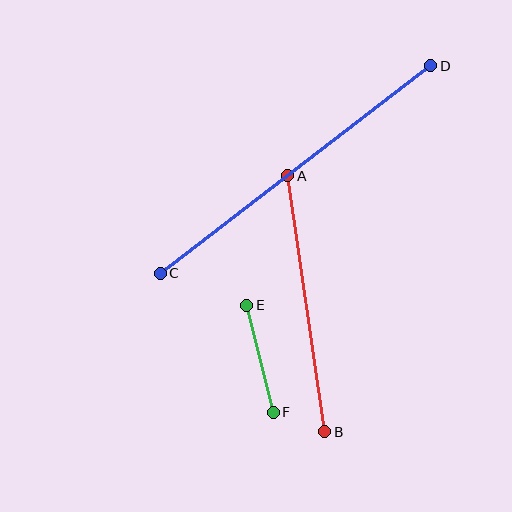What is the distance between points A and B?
The distance is approximately 259 pixels.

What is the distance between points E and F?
The distance is approximately 111 pixels.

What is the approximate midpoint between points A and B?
The midpoint is at approximately (306, 304) pixels.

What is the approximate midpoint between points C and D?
The midpoint is at approximately (295, 170) pixels.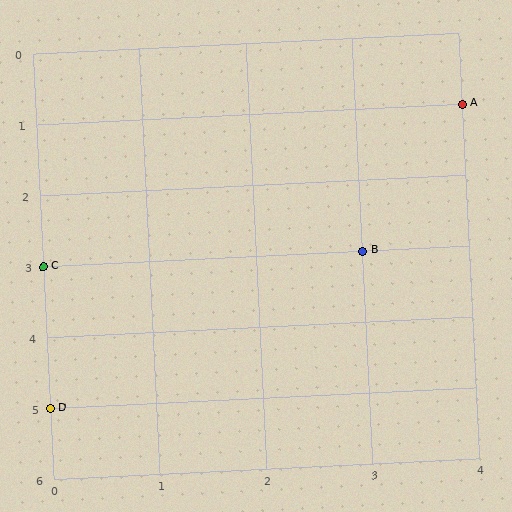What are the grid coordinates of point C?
Point C is at grid coordinates (0, 3).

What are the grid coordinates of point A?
Point A is at grid coordinates (4, 1).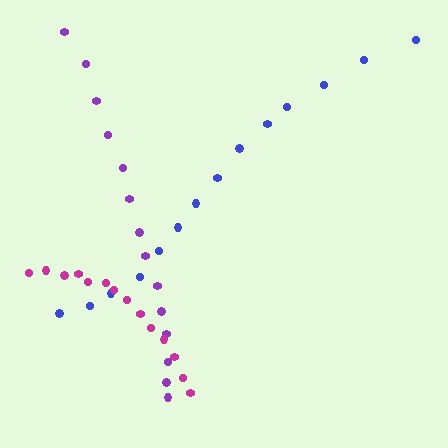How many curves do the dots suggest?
There are 3 distinct paths.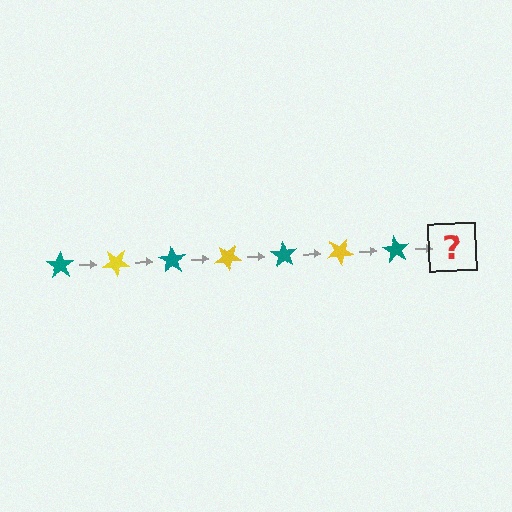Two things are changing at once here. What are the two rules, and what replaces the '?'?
The two rules are that it rotates 35 degrees each step and the color cycles through teal and yellow. The '?' should be a yellow star, rotated 245 degrees from the start.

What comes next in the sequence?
The next element should be a yellow star, rotated 245 degrees from the start.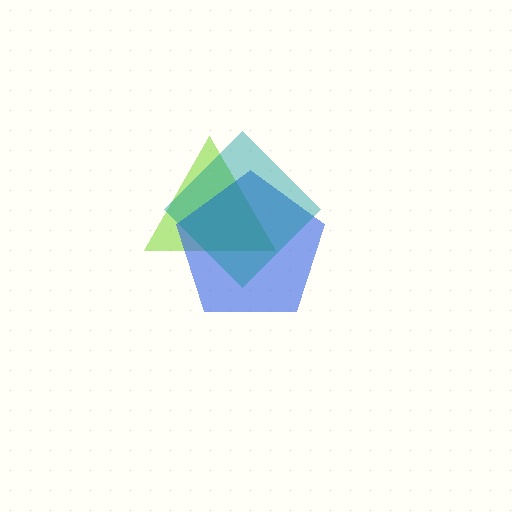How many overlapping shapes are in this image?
There are 3 overlapping shapes in the image.